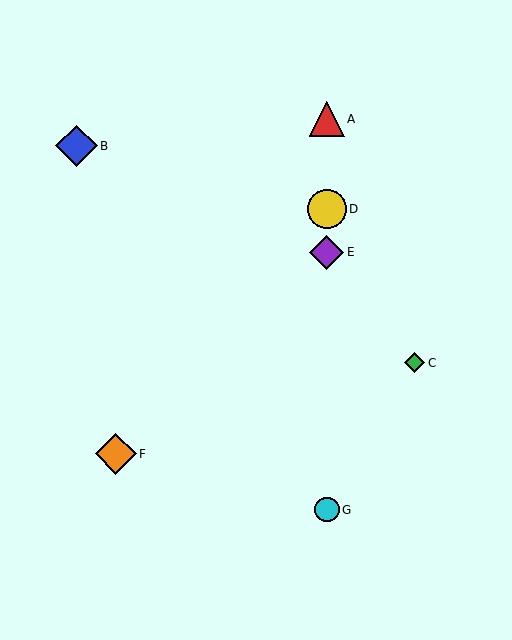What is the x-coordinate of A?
Object A is at x≈327.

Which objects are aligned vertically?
Objects A, D, E, G are aligned vertically.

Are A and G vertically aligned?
Yes, both are at x≈327.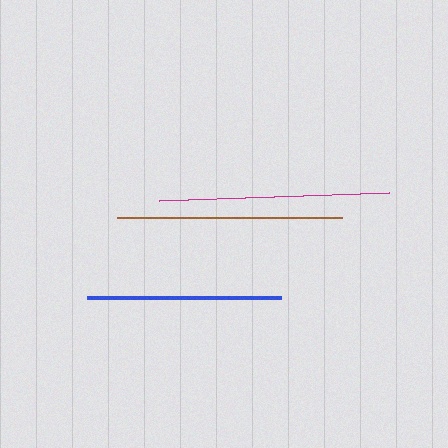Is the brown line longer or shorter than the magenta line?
The magenta line is longer than the brown line.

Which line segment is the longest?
The magenta line is the longest at approximately 230 pixels.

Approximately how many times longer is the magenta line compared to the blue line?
The magenta line is approximately 1.2 times the length of the blue line.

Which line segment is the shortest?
The blue line is the shortest at approximately 194 pixels.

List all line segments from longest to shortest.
From longest to shortest: magenta, brown, blue.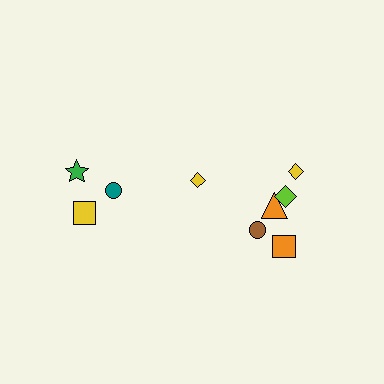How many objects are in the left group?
There are 3 objects.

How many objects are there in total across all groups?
There are 9 objects.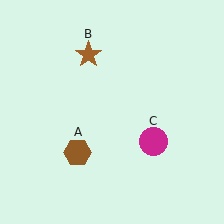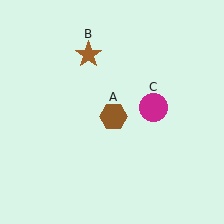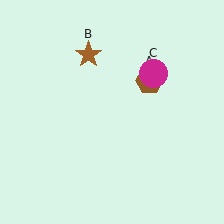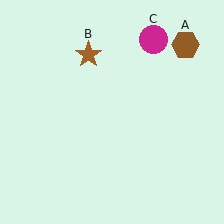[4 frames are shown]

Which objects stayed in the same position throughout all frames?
Brown star (object B) remained stationary.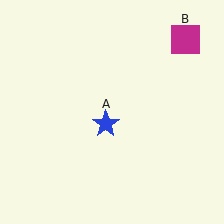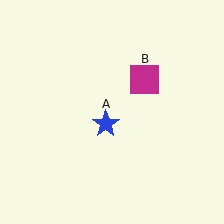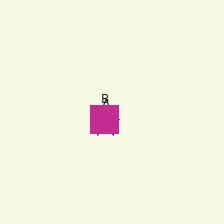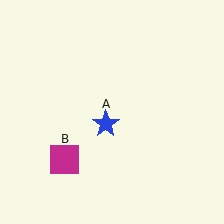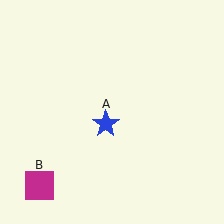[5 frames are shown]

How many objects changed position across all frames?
1 object changed position: magenta square (object B).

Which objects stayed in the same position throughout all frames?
Blue star (object A) remained stationary.